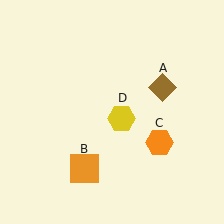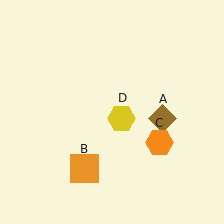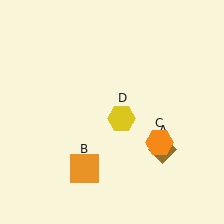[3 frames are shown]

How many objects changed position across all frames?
1 object changed position: brown diamond (object A).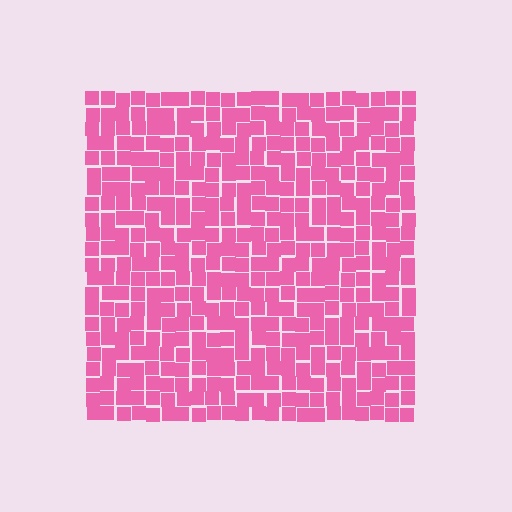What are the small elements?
The small elements are squares.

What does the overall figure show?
The overall figure shows a square.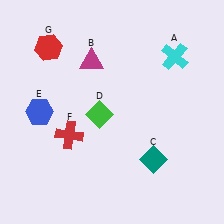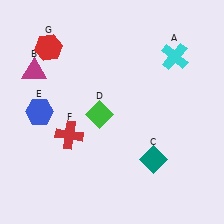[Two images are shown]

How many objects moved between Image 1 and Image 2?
1 object moved between the two images.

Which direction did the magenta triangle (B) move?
The magenta triangle (B) moved left.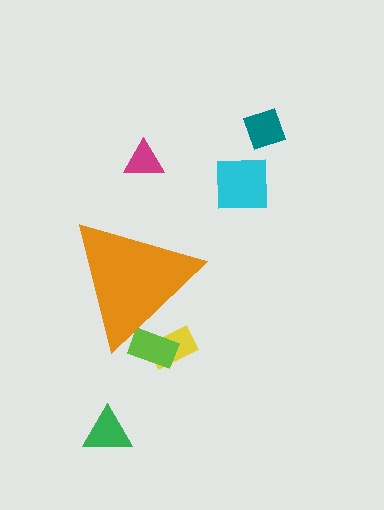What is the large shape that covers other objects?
An orange triangle.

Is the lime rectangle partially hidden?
Yes, the lime rectangle is partially hidden behind the orange triangle.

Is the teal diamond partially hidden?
No, the teal diamond is fully visible.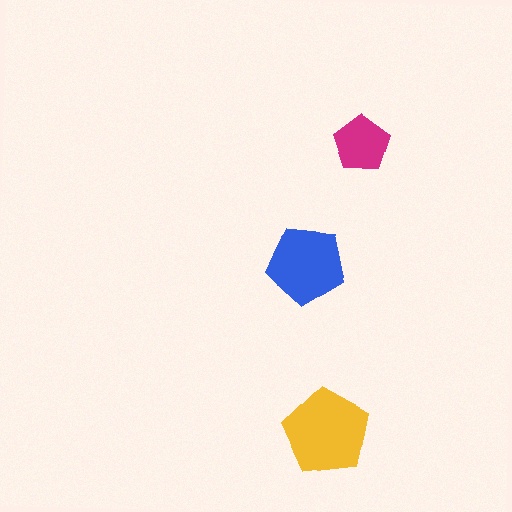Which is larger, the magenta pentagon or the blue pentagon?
The blue one.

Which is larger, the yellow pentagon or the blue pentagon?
The yellow one.